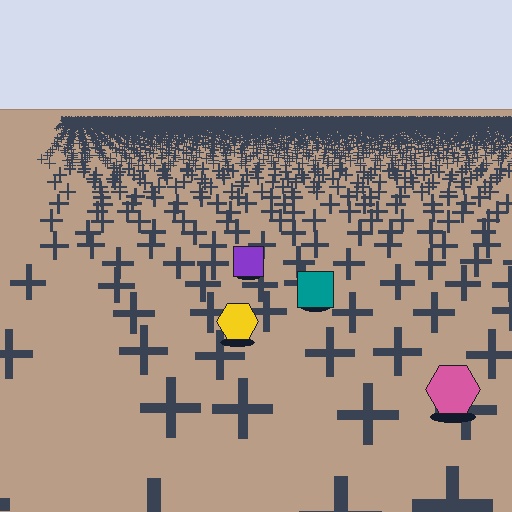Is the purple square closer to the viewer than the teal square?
No. The teal square is closer — you can tell from the texture gradient: the ground texture is coarser near it.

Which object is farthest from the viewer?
The purple square is farthest from the viewer. It appears smaller and the ground texture around it is denser.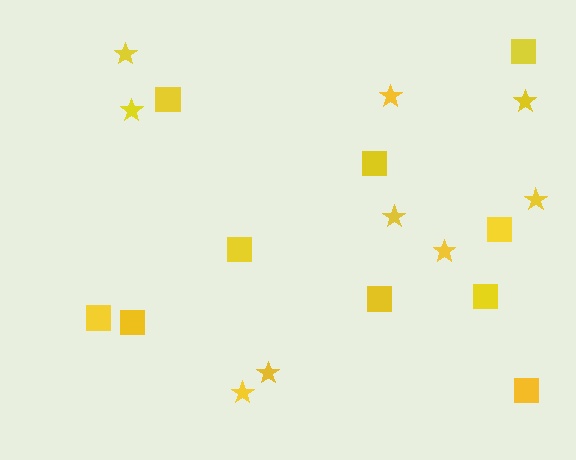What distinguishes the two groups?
There are 2 groups: one group of squares (10) and one group of stars (9).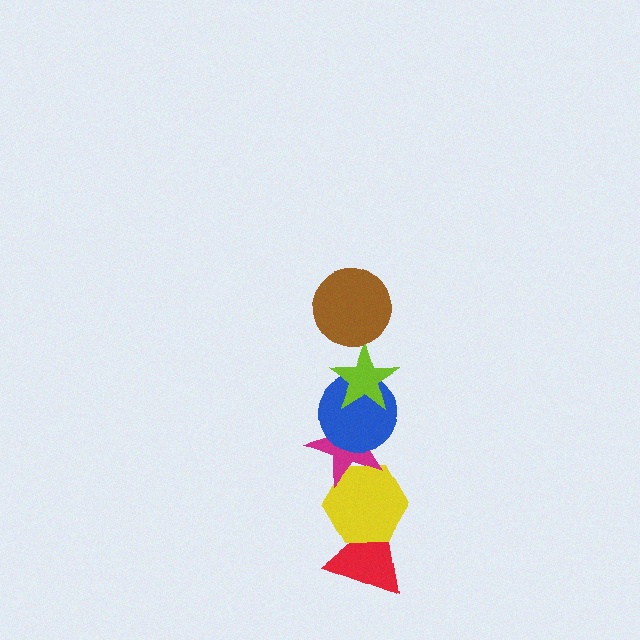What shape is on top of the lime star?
The brown circle is on top of the lime star.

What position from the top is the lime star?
The lime star is 2nd from the top.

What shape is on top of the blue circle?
The lime star is on top of the blue circle.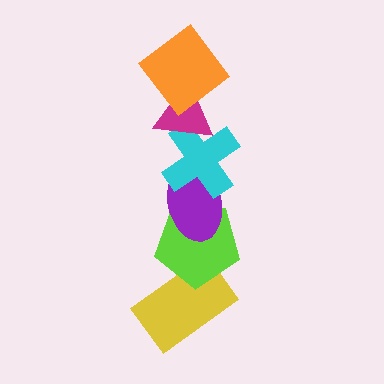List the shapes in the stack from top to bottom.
From top to bottom: the orange diamond, the magenta triangle, the cyan cross, the purple ellipse, the lime pentagon, the yellow rectangle.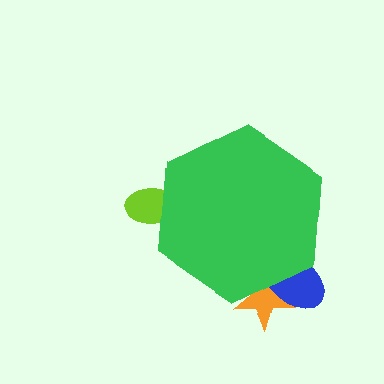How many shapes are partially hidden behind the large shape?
3 shapes are partially hidden.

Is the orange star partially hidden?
Yes, the orange star is partially hidden behind the green hexagon.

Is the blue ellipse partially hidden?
Yes, the blue ellipse is partially hidden behind the green hexagon.